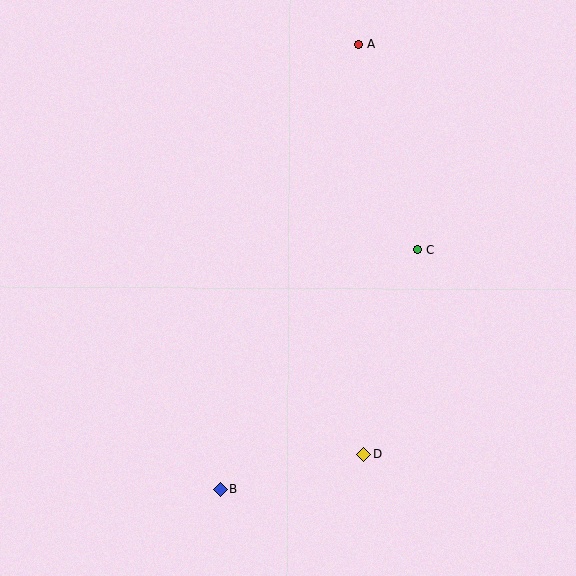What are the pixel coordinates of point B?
Point B is at (220, 489).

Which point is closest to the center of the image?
Point C at (417, 250) is closest to the center.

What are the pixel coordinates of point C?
Point C is at (417, 250).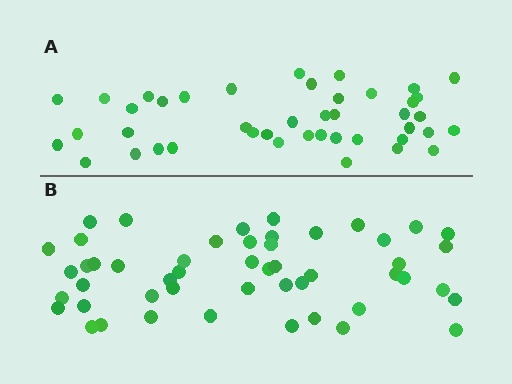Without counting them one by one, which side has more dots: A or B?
Region B (the bottom region) has more dots.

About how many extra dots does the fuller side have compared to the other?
Region B has roughly 8 or so more dots than region A.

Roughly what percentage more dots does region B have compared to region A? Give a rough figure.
About 15% more.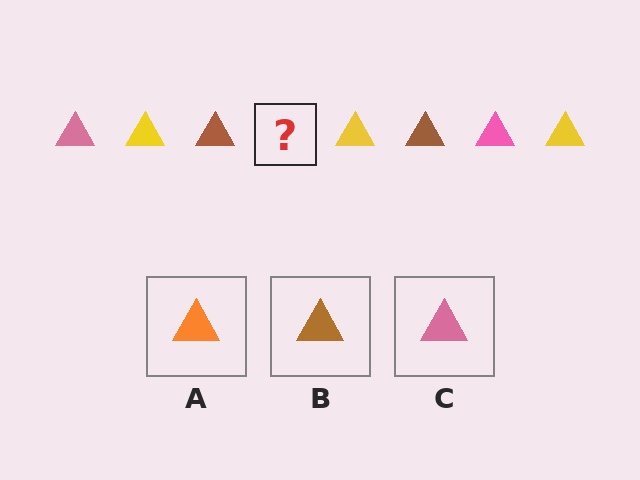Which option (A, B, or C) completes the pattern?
C.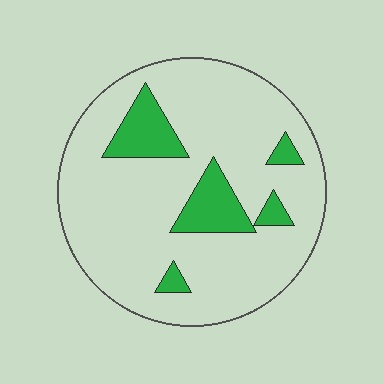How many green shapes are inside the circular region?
5.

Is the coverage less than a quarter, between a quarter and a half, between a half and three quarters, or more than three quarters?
Less than a quarter.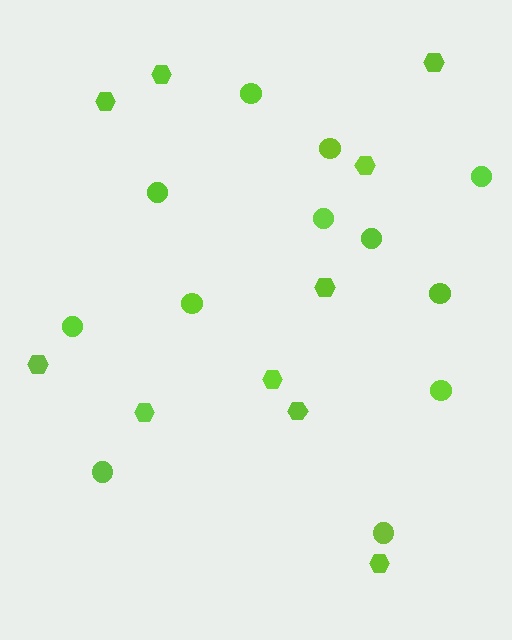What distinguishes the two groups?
There are 2 groups: one group of hexagons (10) and one group of circles (12).